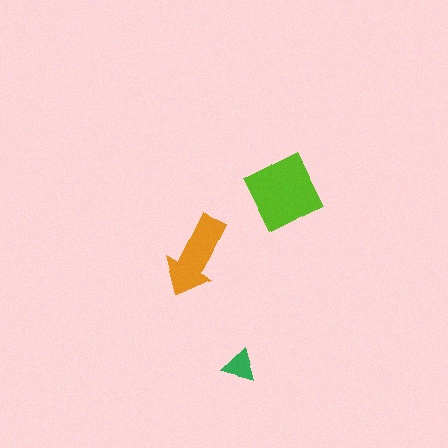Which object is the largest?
The lime square.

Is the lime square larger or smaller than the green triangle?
Larger.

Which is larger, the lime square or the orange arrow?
The lime square.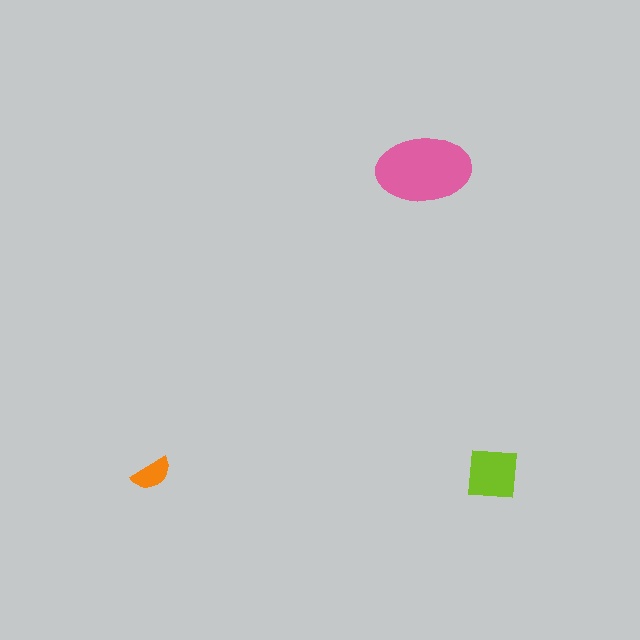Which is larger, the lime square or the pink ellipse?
The pink ellipse.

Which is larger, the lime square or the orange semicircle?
The lime square.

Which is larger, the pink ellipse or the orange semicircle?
The pink ellipse.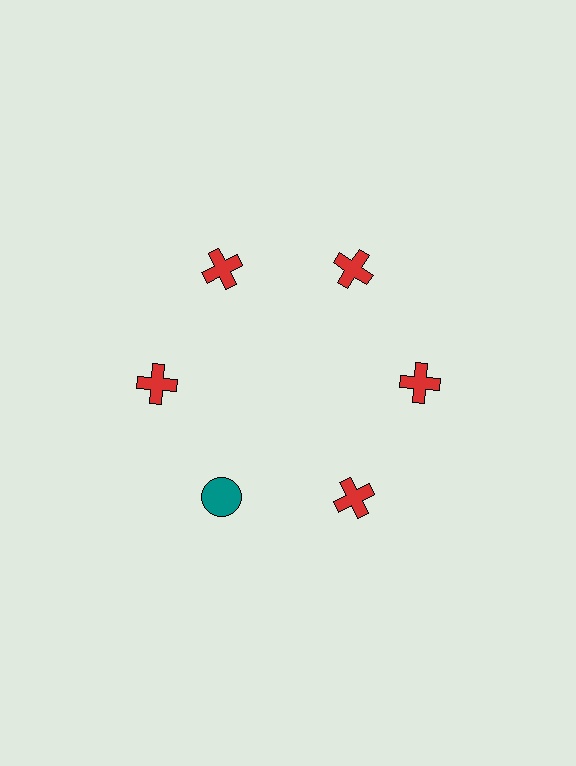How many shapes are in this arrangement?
There are 6 shapes arranged in a ring pattern.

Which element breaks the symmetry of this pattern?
The teal circle at roughly the 7 o'clock position breaks the symmetry. All other shapes are red crosses.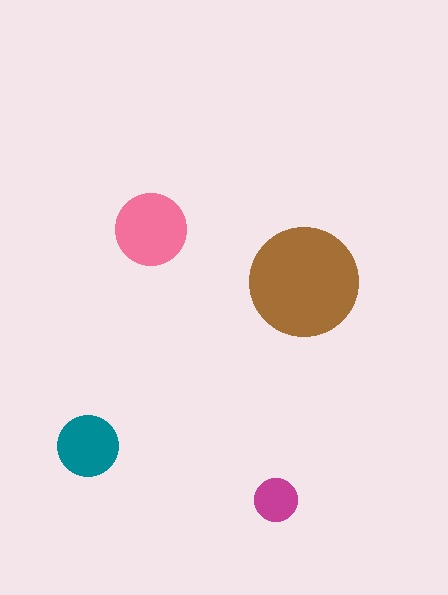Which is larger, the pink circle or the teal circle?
The pink one.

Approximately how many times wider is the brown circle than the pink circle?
About 1.5 times wider.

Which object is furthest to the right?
The brown circle is rightmost.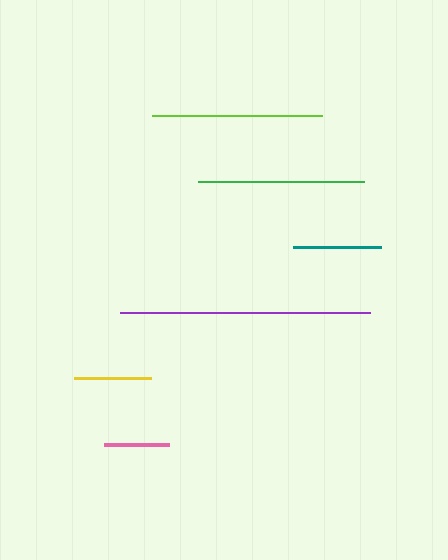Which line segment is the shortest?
The pink line is the shortest at approximately 65 pixels.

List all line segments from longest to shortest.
From longest to shortest: purple, lime, green, teal, yellow, pink.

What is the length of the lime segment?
The lime segment is approximately 170 pixels long.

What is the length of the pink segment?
The pink segment is approximately 65 pixels long.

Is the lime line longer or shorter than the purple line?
The purple line is longer than the lime line.